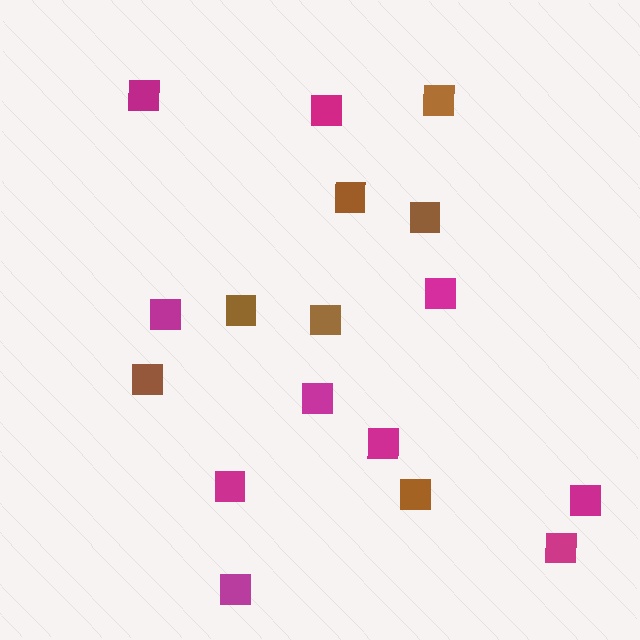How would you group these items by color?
There are 2 groups: one group of magenta squares (10) and one group of brown squares (7).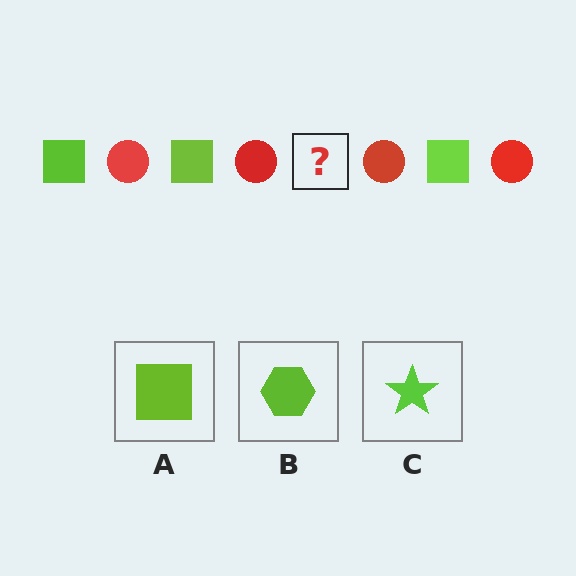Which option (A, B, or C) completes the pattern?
A.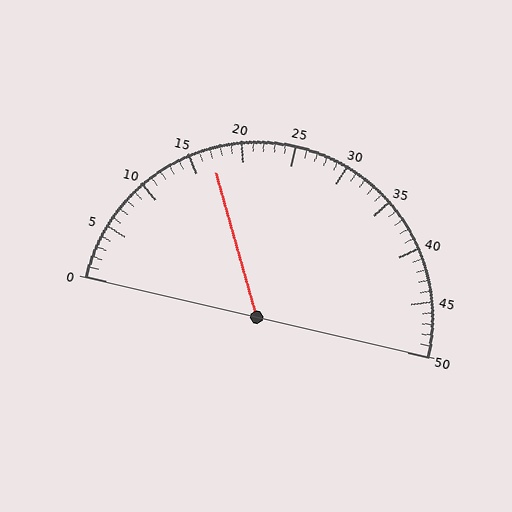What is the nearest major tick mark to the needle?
The nearest major tick mark is 15.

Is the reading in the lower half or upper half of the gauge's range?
The reading is in the lower half of the range (0 to 50).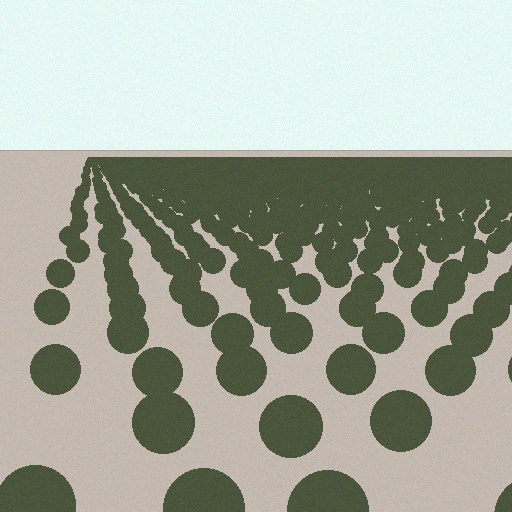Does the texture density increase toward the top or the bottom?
Density increases toward the top.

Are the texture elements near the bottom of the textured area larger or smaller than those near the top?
Larger. Near the bottom, elements are closer to the viewer and appear at a bigger on-screen size.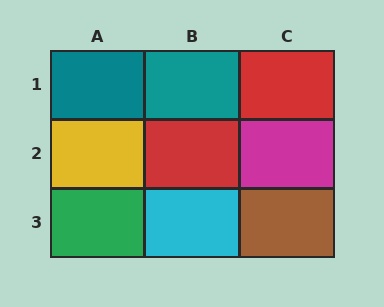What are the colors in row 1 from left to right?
Teal, teal, red.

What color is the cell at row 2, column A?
Yellow.